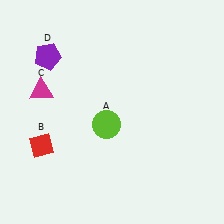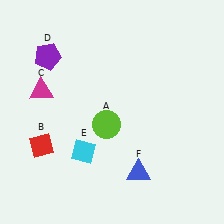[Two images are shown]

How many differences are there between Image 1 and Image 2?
There are 2 differences between the two images.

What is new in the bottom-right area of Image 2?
A blue triangle (F) was added in the bottom-right area of Image 2.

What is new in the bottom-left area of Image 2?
A cyan diamond (E) was added in the bottom-left area of Image 2.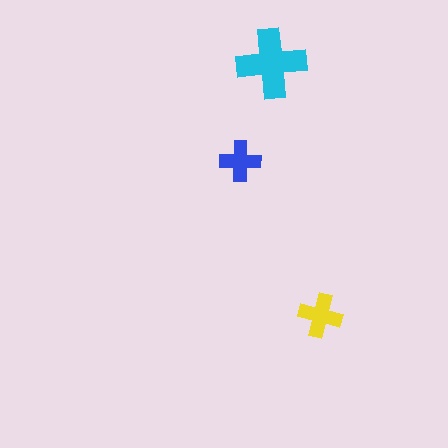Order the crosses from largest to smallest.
the cyan one, the yellow one, the blue one.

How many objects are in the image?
There are 3 objects in the image.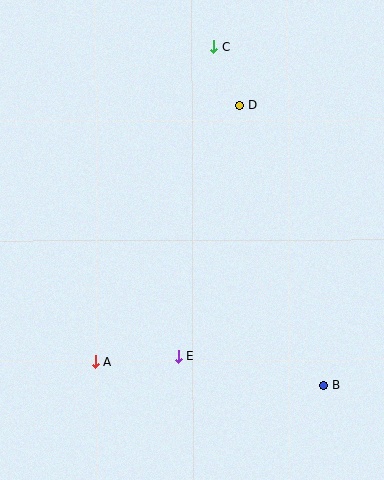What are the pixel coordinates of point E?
Point E is at (179, 356).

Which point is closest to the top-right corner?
Point C is closest to the top-right corner.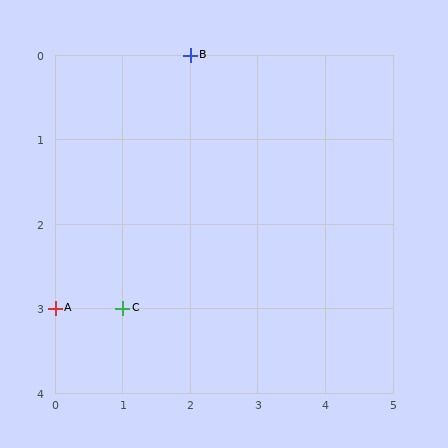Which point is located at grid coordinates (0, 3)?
Point A is at (0, 3).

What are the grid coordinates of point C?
Point C is at grid coordinates (1, 3).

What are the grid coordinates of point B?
Point B is at grid coordinates (2, 0).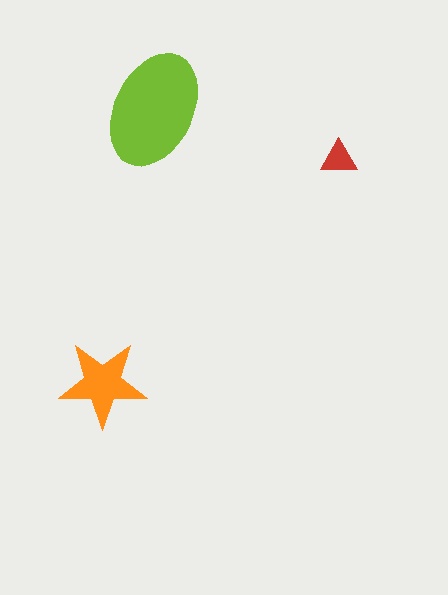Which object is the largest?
The lime ellipse.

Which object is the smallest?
The red triangle.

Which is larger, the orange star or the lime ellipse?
The lime ellipse.